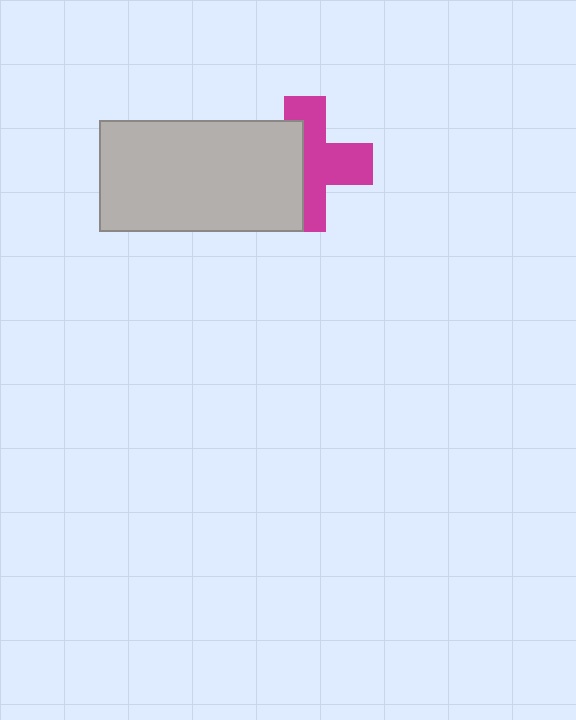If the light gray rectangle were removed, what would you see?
You would see the complete magenta cross.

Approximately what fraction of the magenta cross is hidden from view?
Roughly 43% of the magenta cross is hidden behind the light gray rectangle.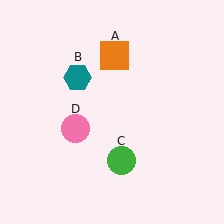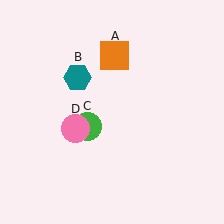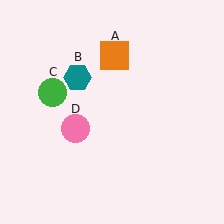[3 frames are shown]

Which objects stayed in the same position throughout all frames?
Orange square (object A) and teal hexagon (object B) and pink circle (object D) remained stationary.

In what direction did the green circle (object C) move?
The green circle (object C) moved up and to the left.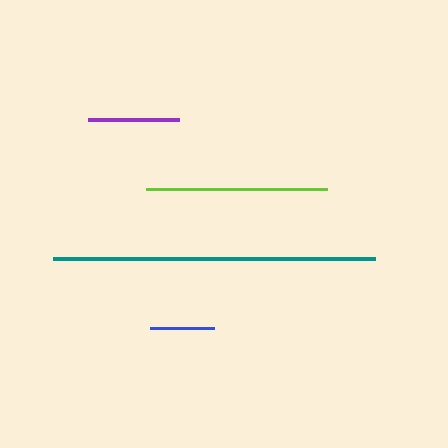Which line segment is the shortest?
The blue line is the shortest at approximately 64 pixels.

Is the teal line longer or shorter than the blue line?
The teal line is longer than the blue line.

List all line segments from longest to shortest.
From longest to shortest: teal, lime, purple, blue.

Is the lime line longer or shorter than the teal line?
The teal line is longer than the lime line.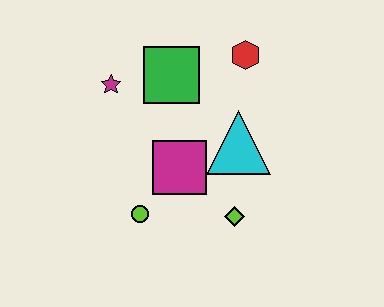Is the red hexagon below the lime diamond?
No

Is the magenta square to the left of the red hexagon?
Yes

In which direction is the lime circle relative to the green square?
The lime circle is below the green square.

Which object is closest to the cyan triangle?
The magenta square is closest to the cyan triangle.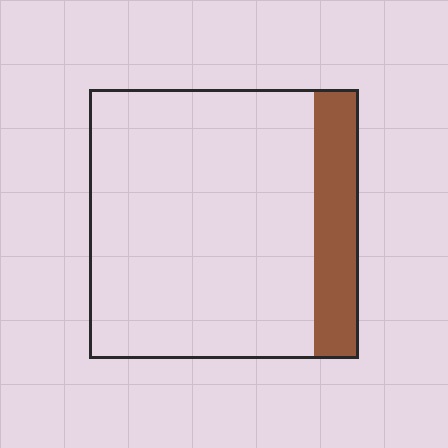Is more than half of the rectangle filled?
No.